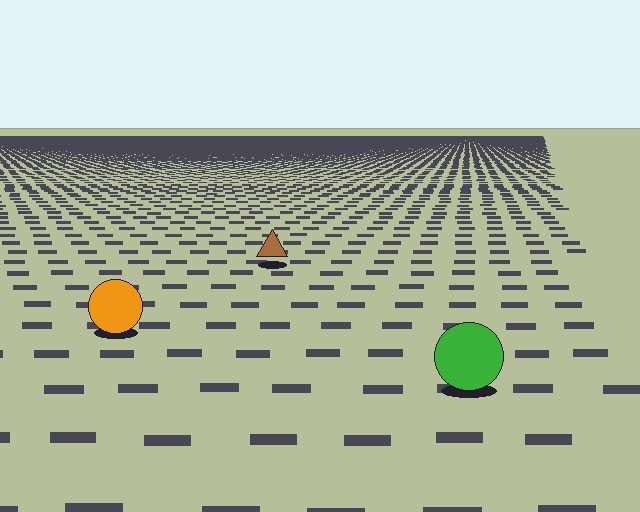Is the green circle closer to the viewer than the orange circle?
Yes. The green circle is closer — you can tell from the texture gradient: the ground texture is coarser near it.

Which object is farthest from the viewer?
The brown triangle is farthest from the viewer. It appears smaller and the ground texture around it is denser.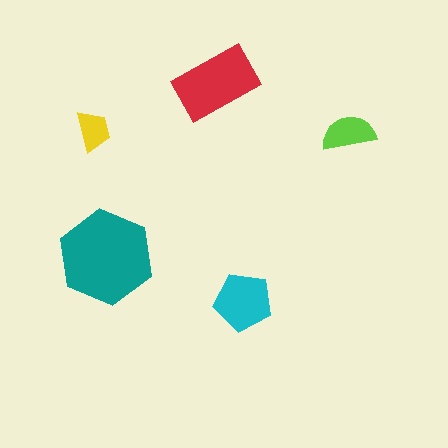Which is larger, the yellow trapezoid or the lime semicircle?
The lime semicircle.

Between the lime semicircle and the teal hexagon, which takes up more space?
The teal hexagon.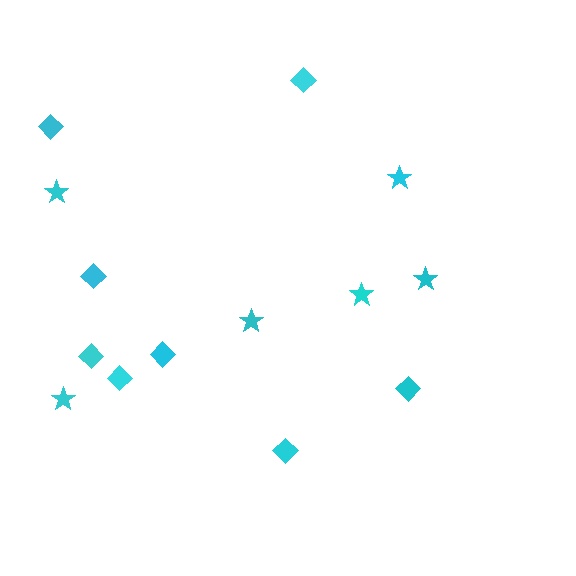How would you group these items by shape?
There are 2 groups: one group of diamonds (8) and one group of stars (6).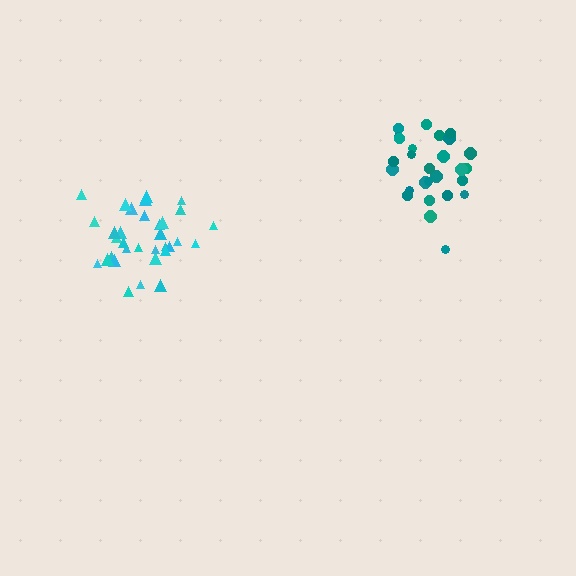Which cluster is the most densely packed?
Cyan.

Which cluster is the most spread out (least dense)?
Teal.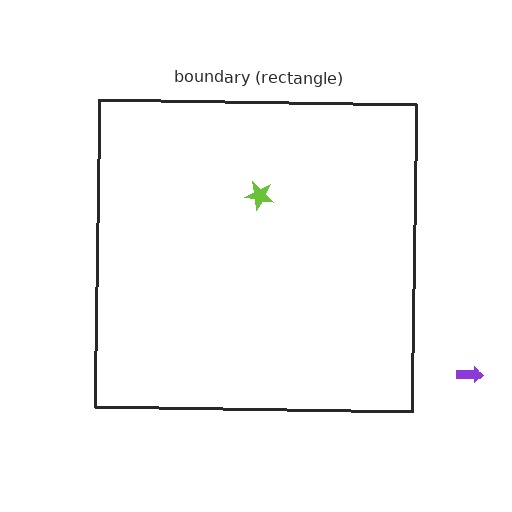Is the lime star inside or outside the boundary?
Inside.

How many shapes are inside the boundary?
1 inside, 1 outside.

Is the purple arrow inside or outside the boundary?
Outside.